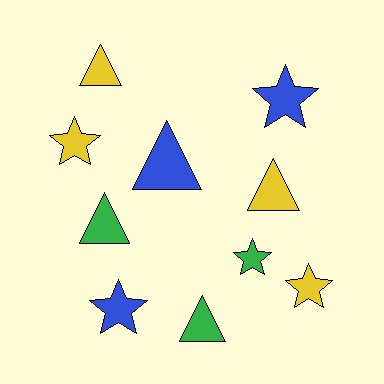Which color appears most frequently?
Yellow, with 4 objects.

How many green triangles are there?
There are 2 green triangles.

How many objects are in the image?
There are 10 objects.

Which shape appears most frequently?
Triangle, with 5 objects.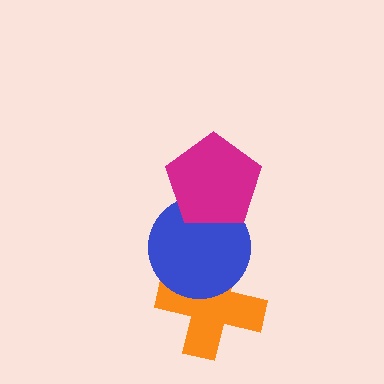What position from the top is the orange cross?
The orange cross is 3rd from the top.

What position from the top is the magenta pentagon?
The magenta pentagon is 1st from the top.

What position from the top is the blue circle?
The blue circle is 2nd from the top.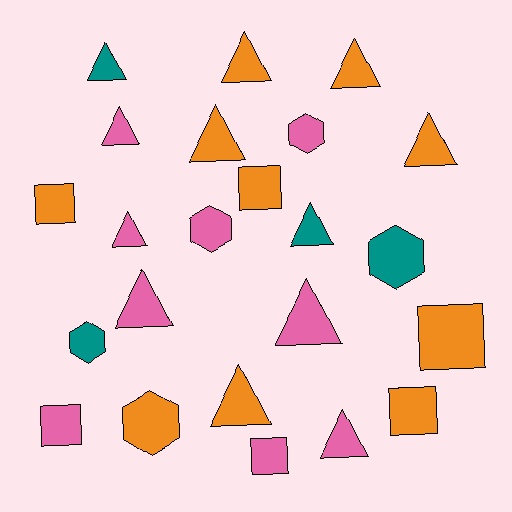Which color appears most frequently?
Orange, with 10 objects.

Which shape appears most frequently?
Triangle, with 12 objects.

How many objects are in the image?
There are 23 objects.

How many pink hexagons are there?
There are 2 pink hexagons.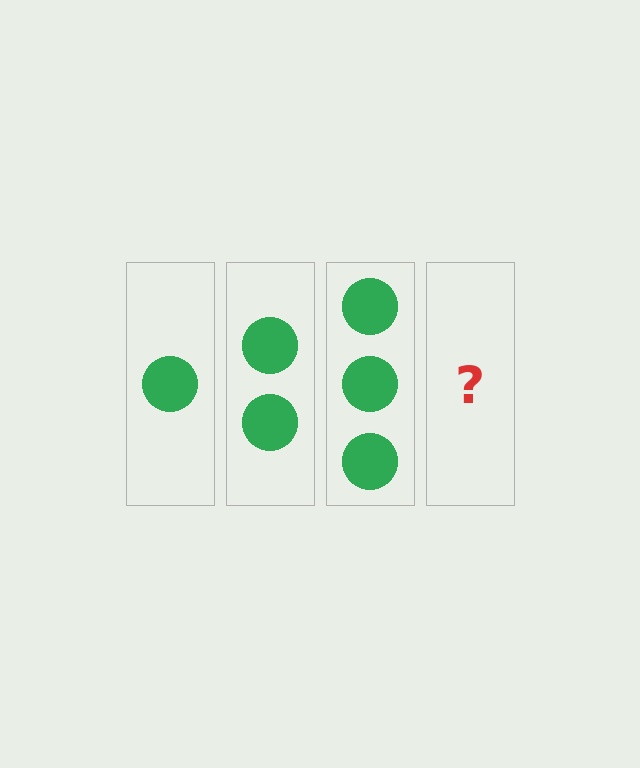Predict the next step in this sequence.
The next step is 4 circles.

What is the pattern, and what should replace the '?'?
The pattern is that each step adds one more circle. The '?' should be 4 circles.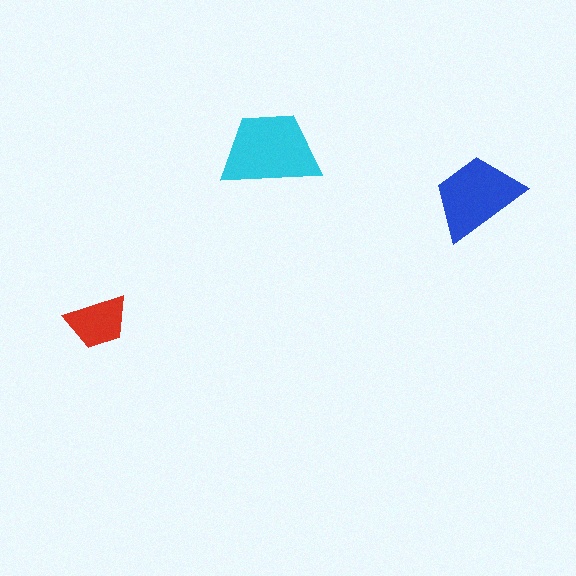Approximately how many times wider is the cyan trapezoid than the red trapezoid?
About 1.5 times wider.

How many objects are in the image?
There are 3 objects in the image.